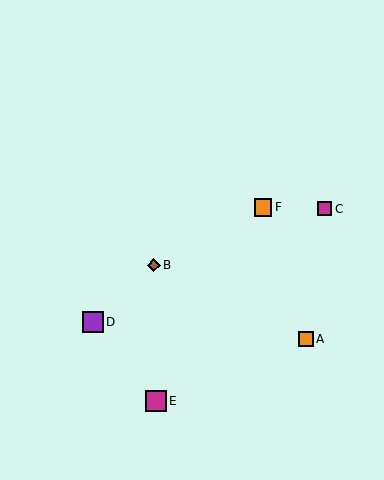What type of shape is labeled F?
Shape F is an orange square.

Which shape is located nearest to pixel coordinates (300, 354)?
The orange square (labeled A) at (306, 339) is nearest to that location.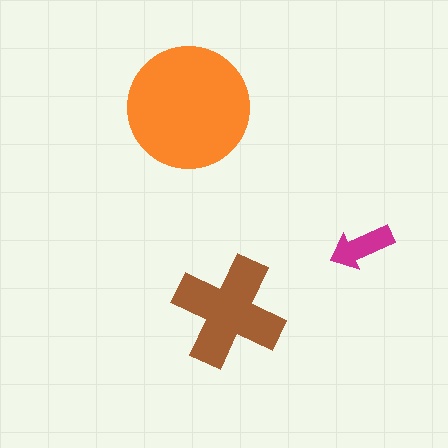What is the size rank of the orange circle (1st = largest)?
1st.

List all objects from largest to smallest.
The orange circle, the brown cross, the magenta arrow.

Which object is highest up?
The orange circle is topmost.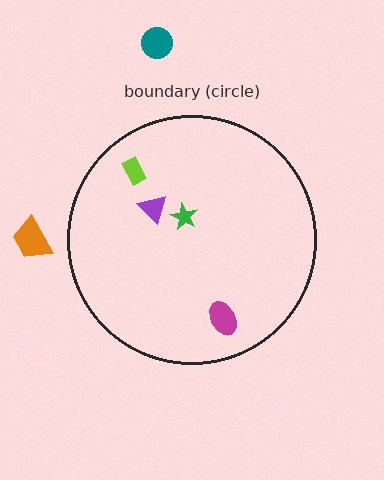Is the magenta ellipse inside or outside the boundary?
Inside.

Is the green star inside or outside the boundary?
Inside.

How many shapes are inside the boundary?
4 inside, 2 outside.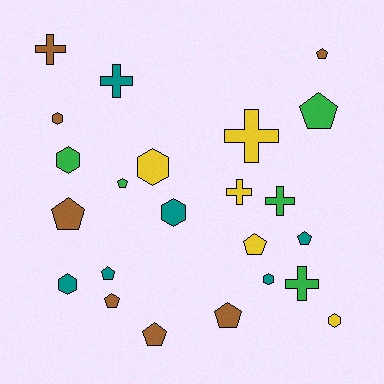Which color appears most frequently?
Brown, with 7 objects.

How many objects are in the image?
There are 23 objects.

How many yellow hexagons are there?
There are 2 yellow hexagons.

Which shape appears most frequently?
Pentagon, with 10 objects.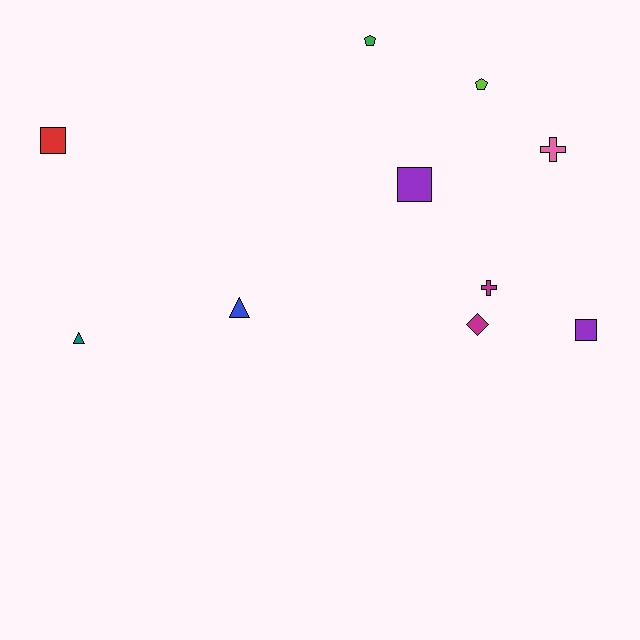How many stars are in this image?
There are no stars.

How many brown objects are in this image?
There are no brown objects.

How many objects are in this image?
There are 10 objects.